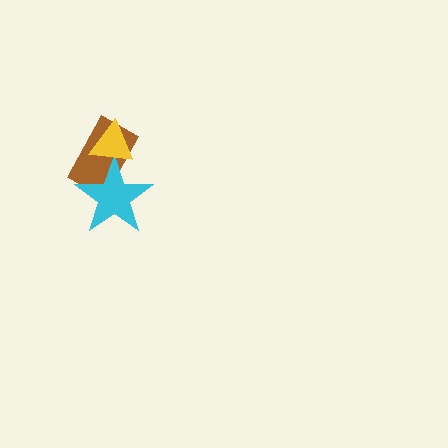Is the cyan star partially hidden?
Yes, it is partially covered by another shape.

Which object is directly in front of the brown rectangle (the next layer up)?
The cyan star is directly in front of the brown rectangle.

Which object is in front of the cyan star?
The yellow triangle is in front of the cyan star.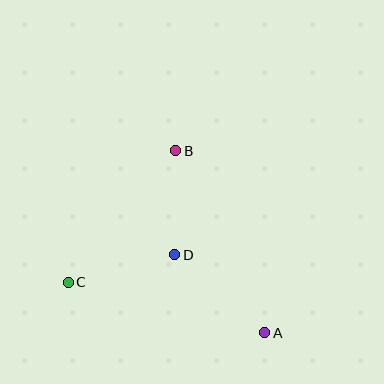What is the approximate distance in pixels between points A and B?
The distance between A and B is approximately 203 pixels.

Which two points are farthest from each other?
Points A and C are farthest from each other.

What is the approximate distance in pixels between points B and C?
The distance between B and C is approximately 170 pixels.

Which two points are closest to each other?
Points B and D are closest to each other.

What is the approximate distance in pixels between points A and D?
The distance between A and D is approximately 119 pixels.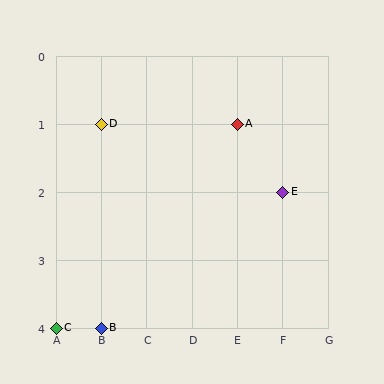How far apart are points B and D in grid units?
Points B and D are 3 rows apart.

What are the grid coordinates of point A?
Point A is at grid coordinates (E, 1).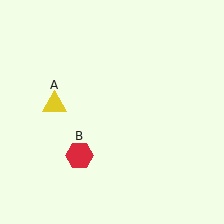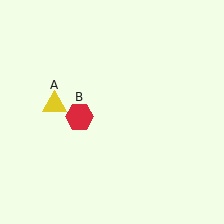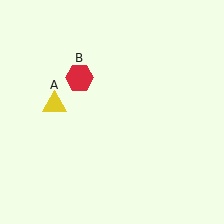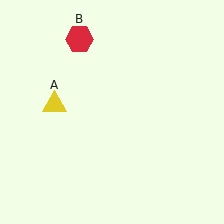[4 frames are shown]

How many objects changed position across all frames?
1 object changed position: red hexagon (object B).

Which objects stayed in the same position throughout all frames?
Yellow triangle (object A) remained stationary.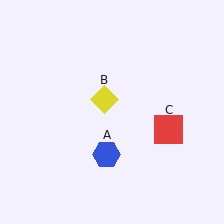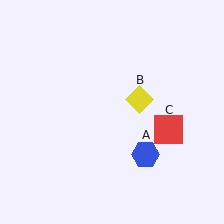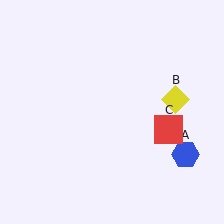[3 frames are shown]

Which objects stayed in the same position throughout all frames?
Red square (object C) remained stationary.